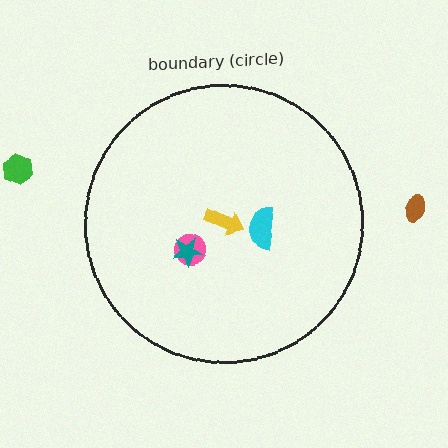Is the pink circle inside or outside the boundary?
Inside.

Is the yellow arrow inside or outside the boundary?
Inside.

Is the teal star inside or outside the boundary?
Inside.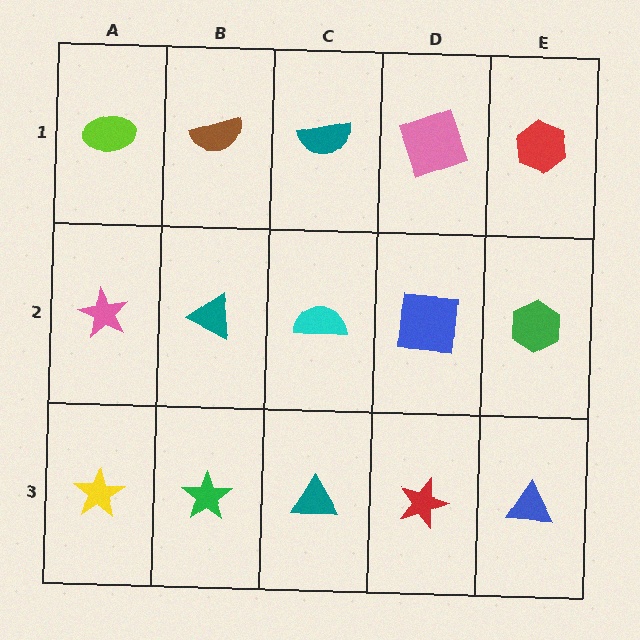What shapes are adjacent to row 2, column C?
A teal semicircle (row 1, column C), a teal triangle (row 3, column C), a teal triangle (row 2, column B), a blue square (row 2, column D).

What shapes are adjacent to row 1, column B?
A teal triangle (row 2, column B), a lime ellipse (row 1, column A), a teal semicircle (row 1, column C).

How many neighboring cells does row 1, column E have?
2.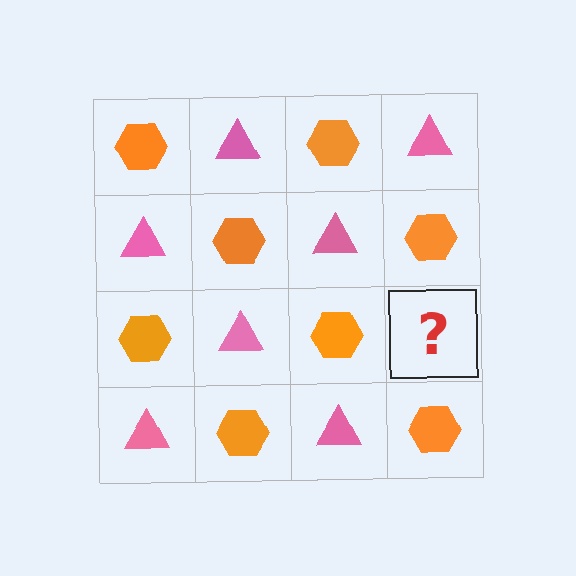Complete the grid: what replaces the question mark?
The question mark should be replaced with a pink triangle.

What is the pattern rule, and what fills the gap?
The rule is that it alternates orange hexagon and pink triangle in a checkerboard pattern. The gap should be filled with a pink triangle.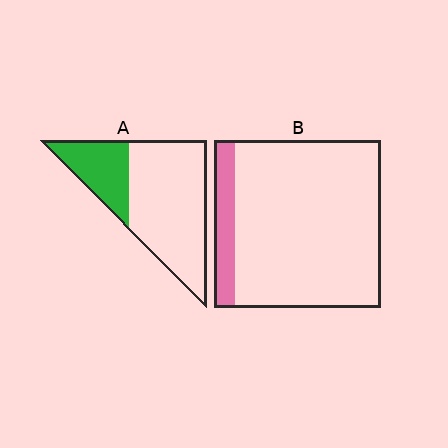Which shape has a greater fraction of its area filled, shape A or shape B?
Shape A.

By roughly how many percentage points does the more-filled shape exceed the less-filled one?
By roughly 15 percentage points (A over B).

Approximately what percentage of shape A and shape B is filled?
A is approximately 30% and B is approximately 15%.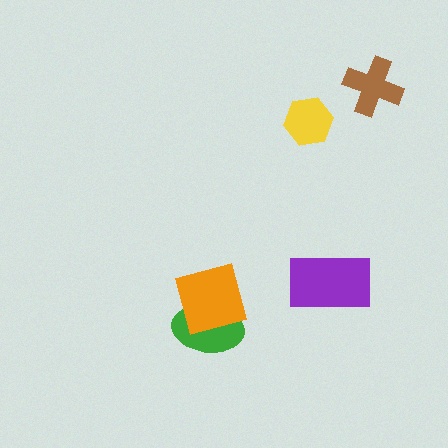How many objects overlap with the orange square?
1 object overlaps with the orange square.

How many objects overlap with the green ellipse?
1 object overlaps with the green ellipse.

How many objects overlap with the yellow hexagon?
0 objects overlap with the yellow hexagon.